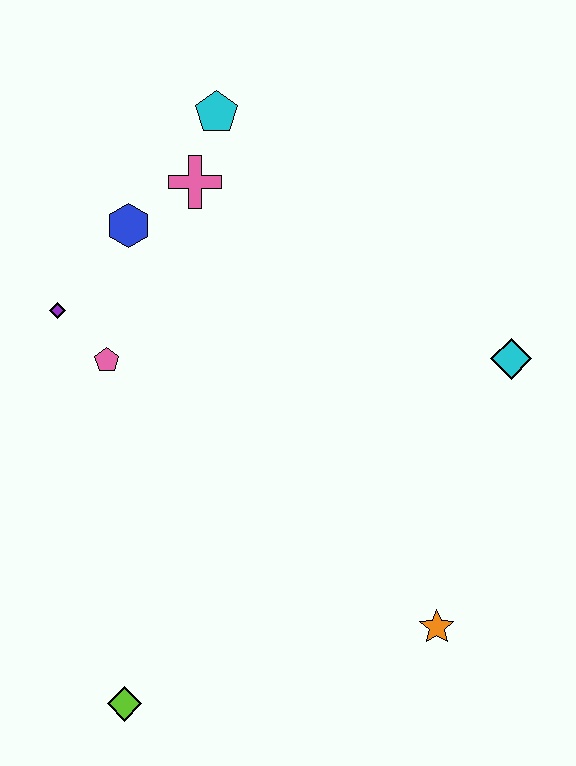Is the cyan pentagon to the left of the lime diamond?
No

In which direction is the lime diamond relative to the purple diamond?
The lime diamond is below the purple diamond.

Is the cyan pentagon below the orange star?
No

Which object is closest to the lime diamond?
The orange star is closest to the lime diamond.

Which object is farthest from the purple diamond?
The orange star is farthest from the purple diamond.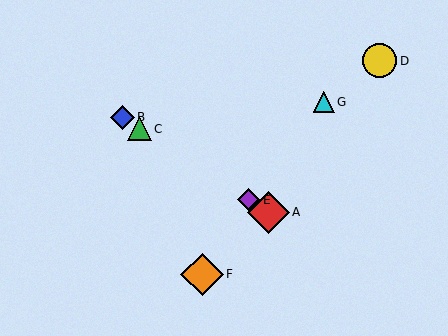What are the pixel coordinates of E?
Object E is at (249, 200).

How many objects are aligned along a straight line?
4 objects (A, B, C, E) are aligned along a straight line.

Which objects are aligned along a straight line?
Objects A, B, C, E are aligned along a straight line.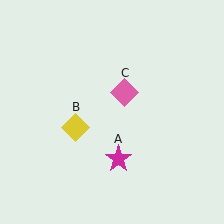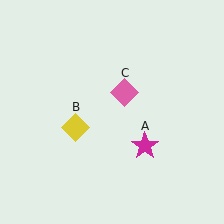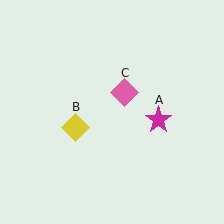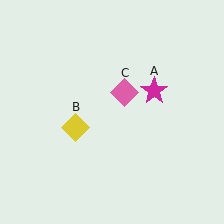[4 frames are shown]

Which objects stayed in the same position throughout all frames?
Yellow diamond (object B) and pink diamond (object C) remained stationary.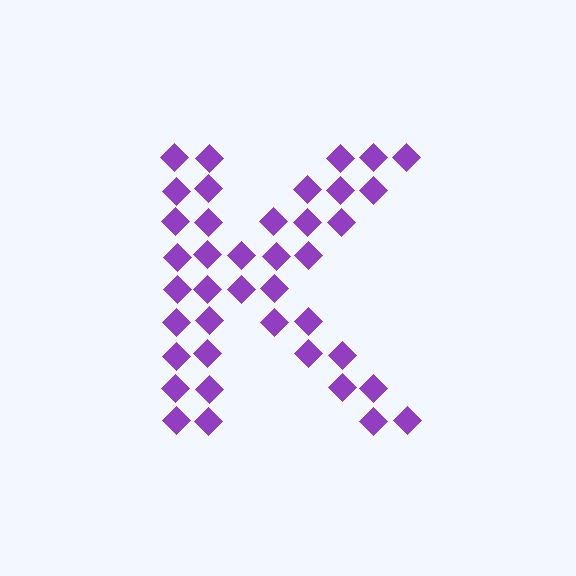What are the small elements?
The small elements are diamonds.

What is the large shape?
The large shape is the letter K.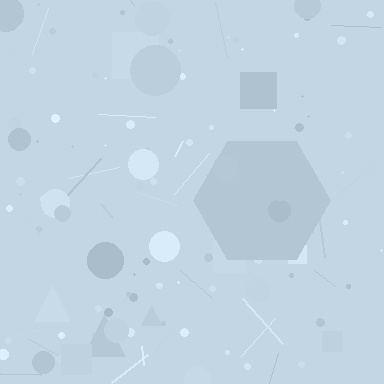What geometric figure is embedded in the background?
A hexagon is embedded in the background.